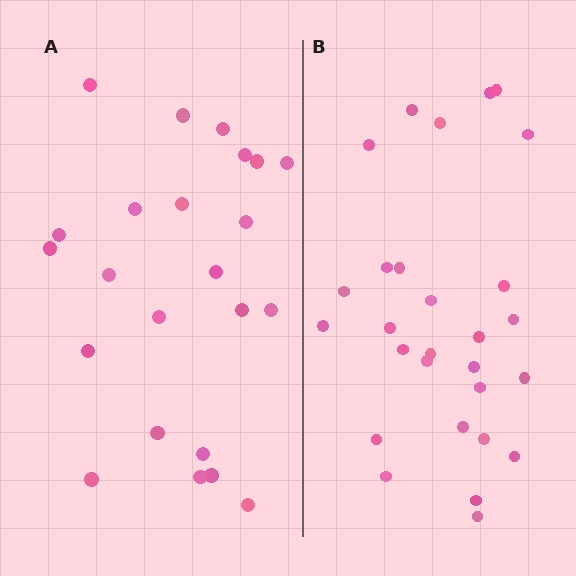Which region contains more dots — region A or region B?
Region B (the right region) has more dots.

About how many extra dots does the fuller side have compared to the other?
Region B has about 5 more dots than region A.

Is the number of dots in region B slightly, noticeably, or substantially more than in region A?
Region B has only slightly more — the two regions are fairly close. The ratio is roughly 1.2 to 1.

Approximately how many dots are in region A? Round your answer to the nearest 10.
About 20 dots. (The exact count is 23, which rounds to 20.)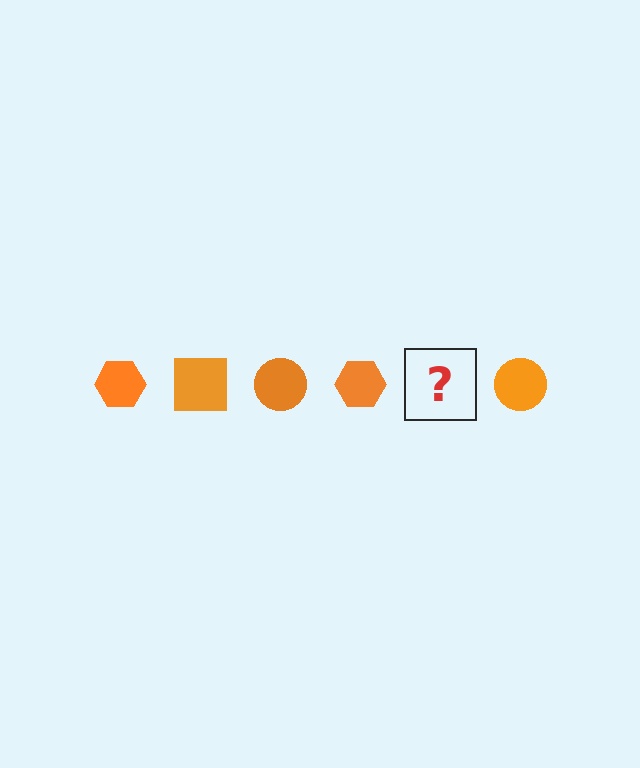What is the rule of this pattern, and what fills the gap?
The rule is that the pattern cycles through hexagon, square, circle shapes in orange. The gap should be filled with an orange square.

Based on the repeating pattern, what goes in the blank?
The blank should be an orange square.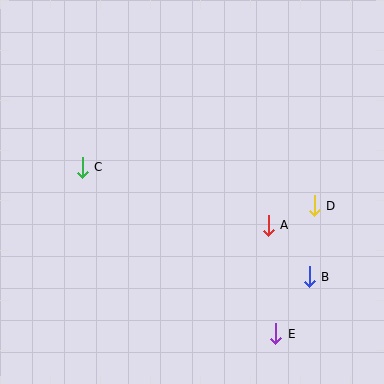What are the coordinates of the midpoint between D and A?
The midpoint between D and A is at (291, 215).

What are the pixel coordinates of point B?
Point B is at (309, 277).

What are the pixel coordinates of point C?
Point C is at (82, 167).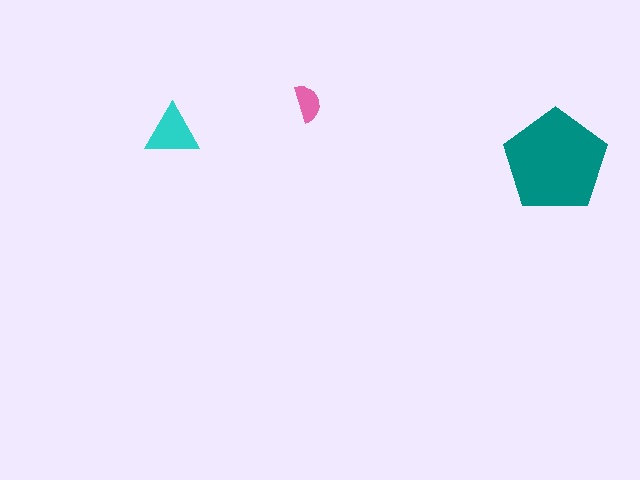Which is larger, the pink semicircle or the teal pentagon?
The teal pentagon.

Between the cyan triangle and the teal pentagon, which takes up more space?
The teal pentagon.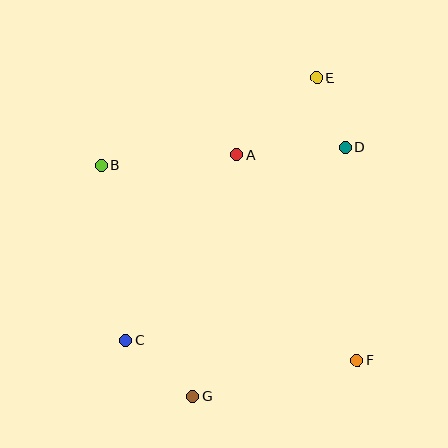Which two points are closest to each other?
Points D and E are closest to each other.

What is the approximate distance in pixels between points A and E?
The distance between A and E is approximately 111 pixels.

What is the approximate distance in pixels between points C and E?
The distance between C and E is approximately 325 pixels.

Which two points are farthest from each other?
Points E and G are farthest from each other.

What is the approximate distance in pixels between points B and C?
The distance between B and C is approximately 176 pixels.